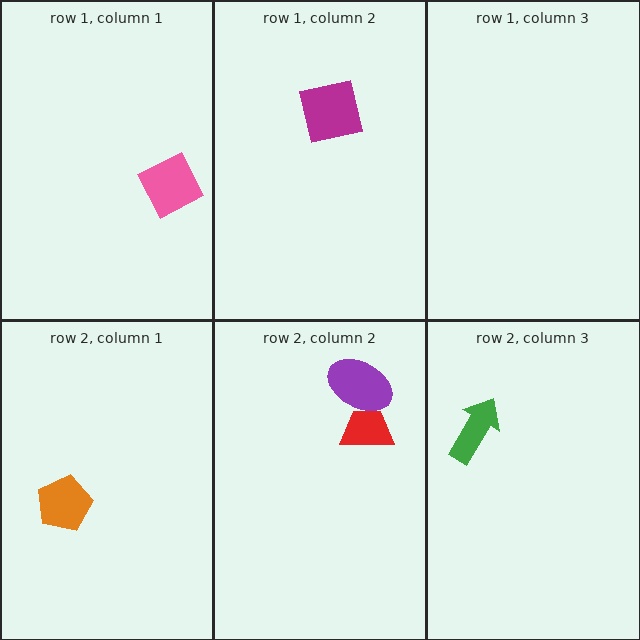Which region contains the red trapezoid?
The row 2, column 2 region.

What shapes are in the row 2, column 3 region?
The green arrow.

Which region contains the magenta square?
The row 1, column 2 region.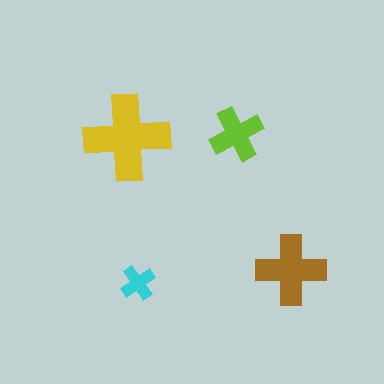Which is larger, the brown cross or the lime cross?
The brown one.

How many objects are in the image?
There are 4 objects in the image.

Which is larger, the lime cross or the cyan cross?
The lime one.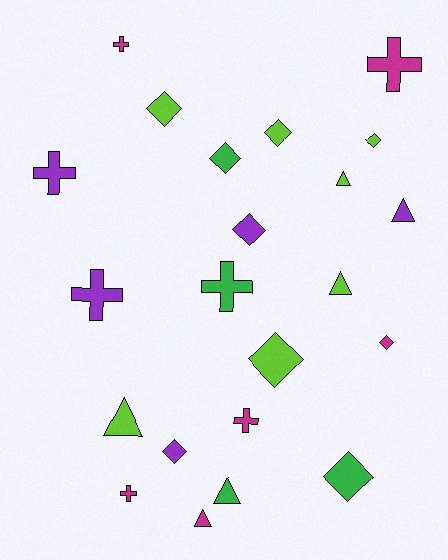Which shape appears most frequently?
Diamond, with 9 objects.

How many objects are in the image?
There are 22 objects.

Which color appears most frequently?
Lime, with 7 objects.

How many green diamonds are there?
There are 2 green diamonds.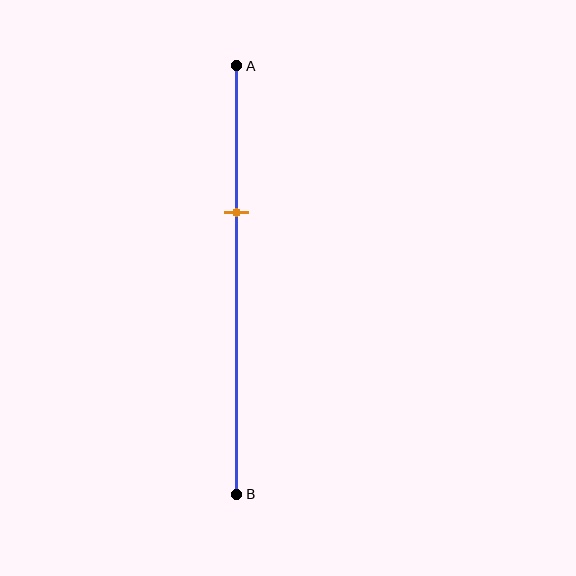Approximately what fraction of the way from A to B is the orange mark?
The orange mark is approximately 35% of the way from A to B.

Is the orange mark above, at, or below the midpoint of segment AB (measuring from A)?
The orange mark is above the midpoint of segment AB.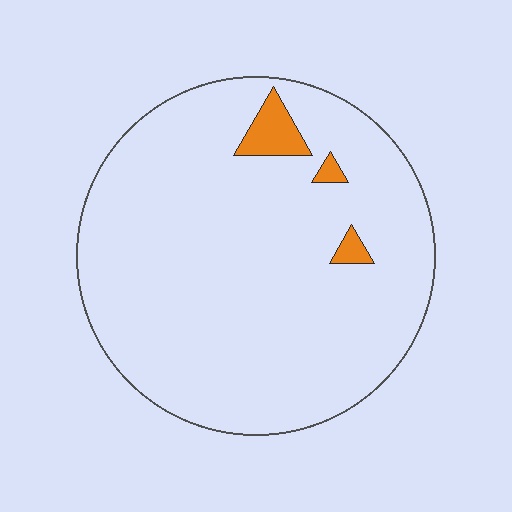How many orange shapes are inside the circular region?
3.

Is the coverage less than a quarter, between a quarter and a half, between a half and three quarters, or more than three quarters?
Less than a quarter.